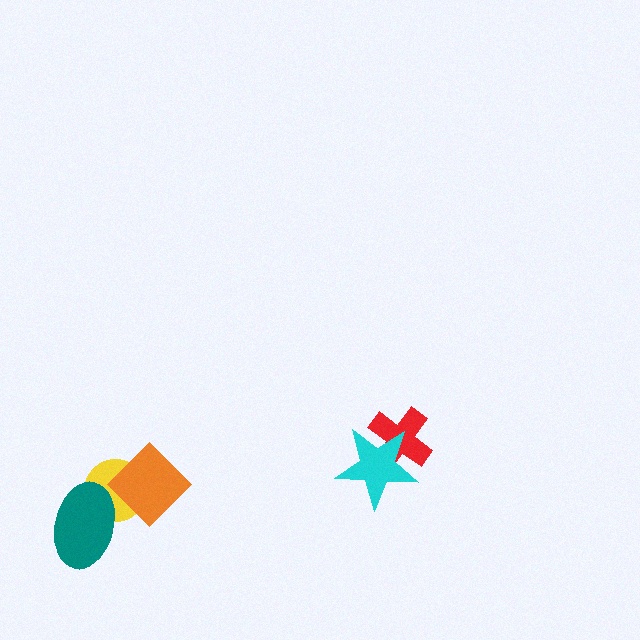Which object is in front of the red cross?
The cyan star is in front of the red cross.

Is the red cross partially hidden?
Yes, it is partially covered by another shape.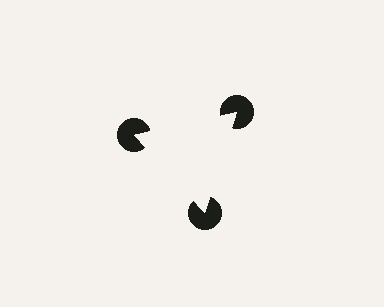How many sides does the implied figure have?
3 sides.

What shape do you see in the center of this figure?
An illusory triangle — its edges are inferred from the aligned wedge cuts in the pac-man discs, not physically drawn.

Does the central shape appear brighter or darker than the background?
It typically appears slightly brighter than the background, even though no actual brightness change is drawn.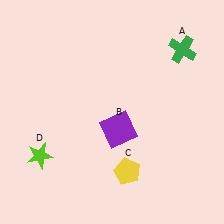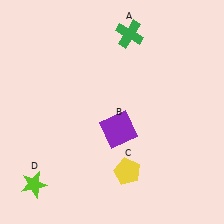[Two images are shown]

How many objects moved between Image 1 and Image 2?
2 objects moved between the two images.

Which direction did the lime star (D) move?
The lime star (D) moved down.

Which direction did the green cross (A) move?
The green cross (A) moved left.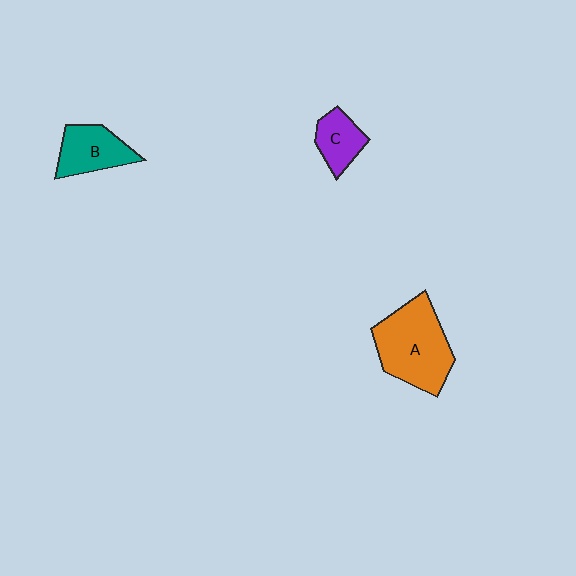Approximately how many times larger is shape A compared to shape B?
Approximately 1.8 times.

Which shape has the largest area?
Shape A (orange).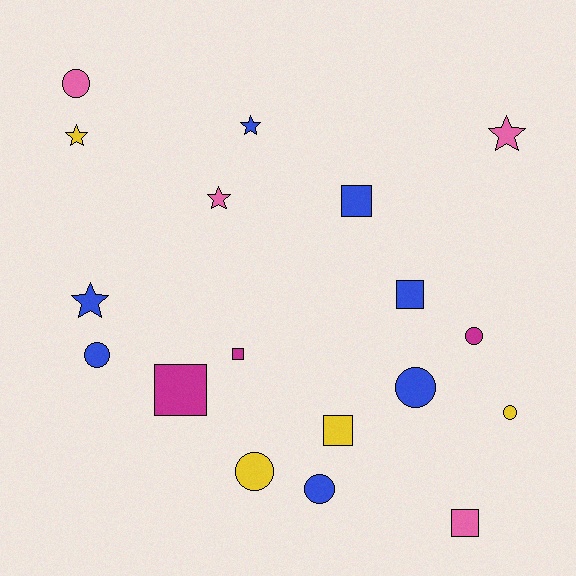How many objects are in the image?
There are 18 objects.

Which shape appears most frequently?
Circle, with 7 objects.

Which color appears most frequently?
Blue, with 7 objects.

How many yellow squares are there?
There is 1 yellow square.